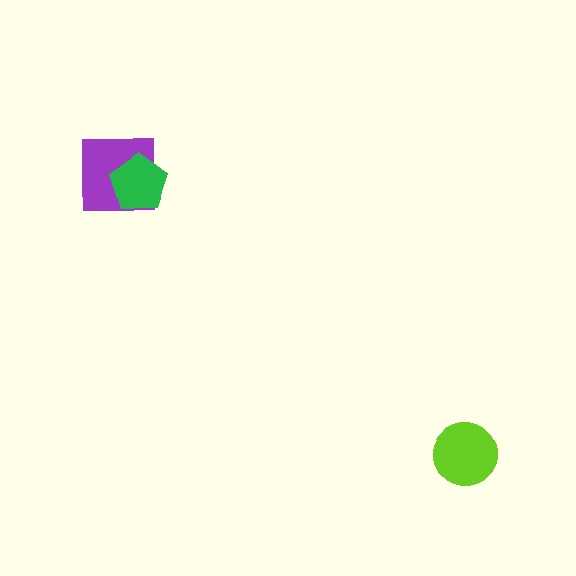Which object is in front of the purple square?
The green pentagon is in front of the purple square.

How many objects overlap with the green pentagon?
1 object overlaps with the green pentagon.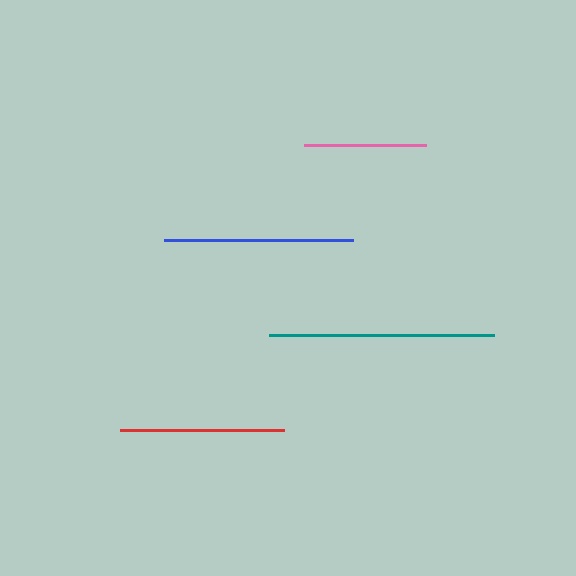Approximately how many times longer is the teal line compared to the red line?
The teal line is approximately 1.4 times the length of the red line.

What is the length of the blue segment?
The blue segment is approximately 190 pixels long.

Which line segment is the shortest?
The pink line is the shortest at approximately 122 pixels.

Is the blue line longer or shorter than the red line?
The blue line is longer than the red line.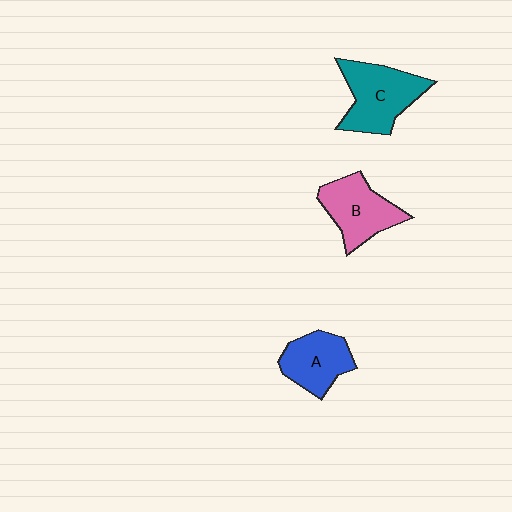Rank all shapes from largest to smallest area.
From largest to smallest: C (teal), B (pink), A (blue).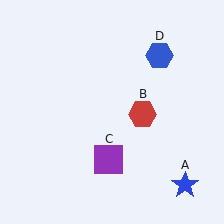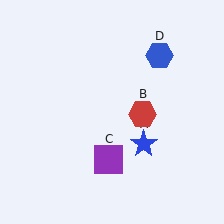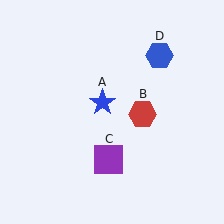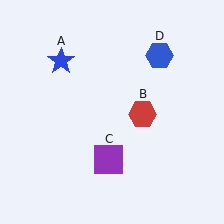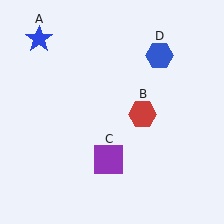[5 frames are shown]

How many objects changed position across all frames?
1 object changed position: blue star (object A).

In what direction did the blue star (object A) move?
The blue star (object A) moved up and to the left.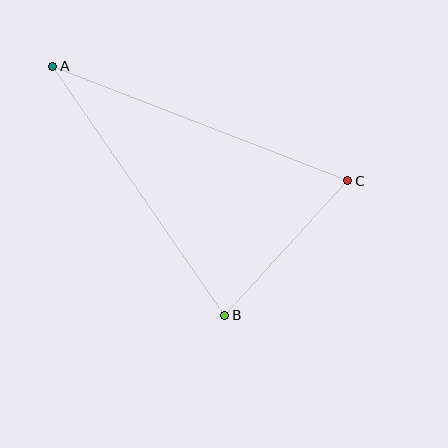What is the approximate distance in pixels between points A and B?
The distance between A and B is approximately 303 pixels.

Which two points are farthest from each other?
Points A and C are farthest from each other.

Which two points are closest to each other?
Points B and C are closest to each other.